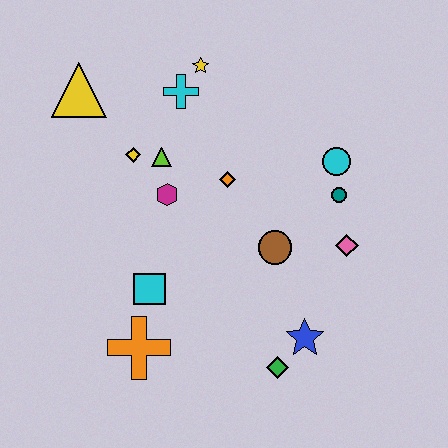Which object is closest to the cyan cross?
The yellow star is closest to the cyan cross.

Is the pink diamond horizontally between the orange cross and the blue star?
No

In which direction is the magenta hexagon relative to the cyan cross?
The magenta hexagon is below the cyan cross.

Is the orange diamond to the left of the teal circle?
Yes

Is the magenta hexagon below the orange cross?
No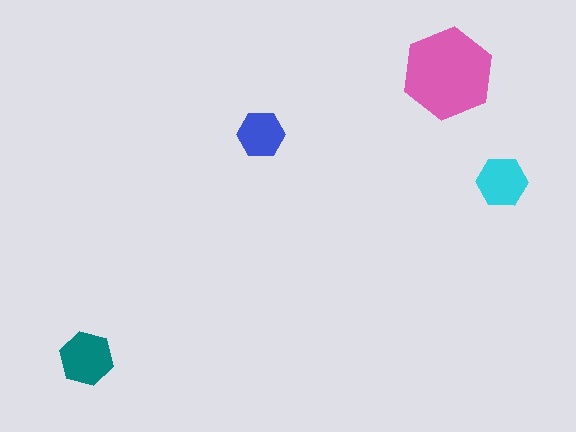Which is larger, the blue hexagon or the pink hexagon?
The pink one.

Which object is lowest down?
The teal hexagon is bottommost.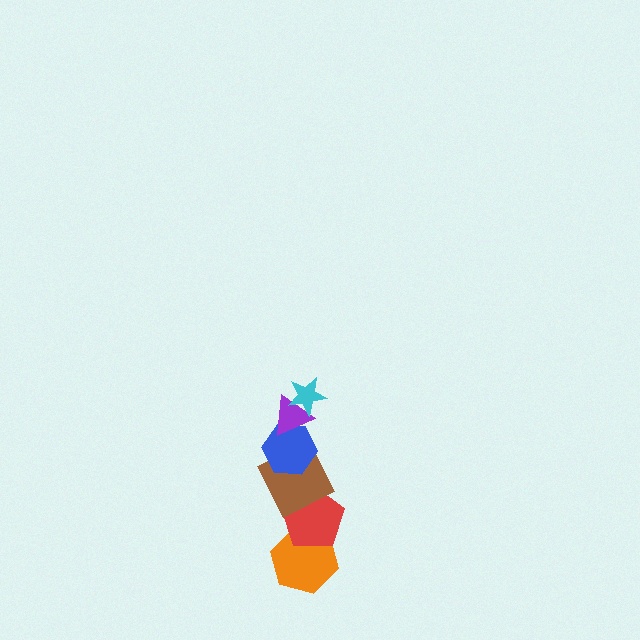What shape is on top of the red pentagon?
The brown square is on top of the red pentagon.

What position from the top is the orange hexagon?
The orange hexagon is 6th from the top.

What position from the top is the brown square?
The brown square is 4th from the top.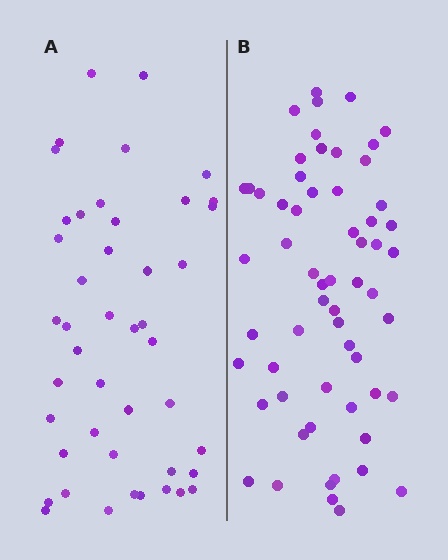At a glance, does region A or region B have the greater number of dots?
Region B (the right region) has more dots.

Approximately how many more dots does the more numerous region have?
Region B has approximately 15 more dots than region A.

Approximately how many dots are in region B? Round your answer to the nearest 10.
About 60 dots.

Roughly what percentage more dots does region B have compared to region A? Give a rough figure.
About 35% more.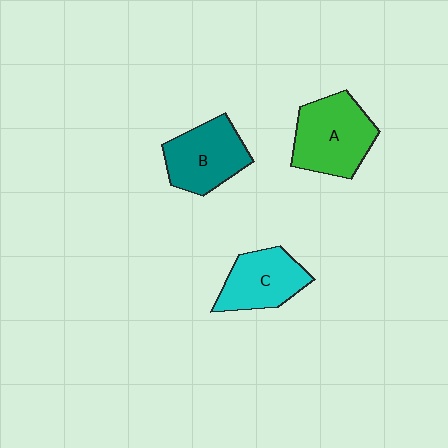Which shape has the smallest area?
Shape C (cyan).